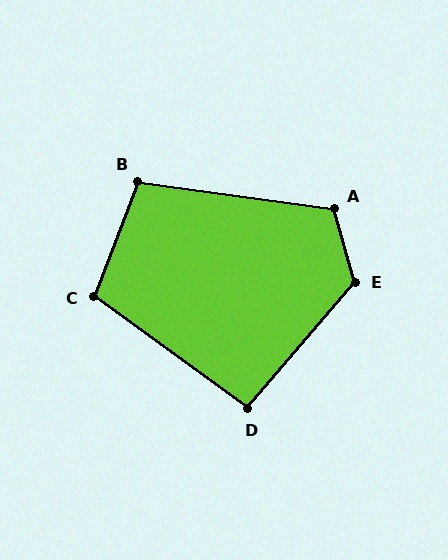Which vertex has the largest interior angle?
E, at approximately 124 degrees.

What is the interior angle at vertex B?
Approximately 103 degrees (obtuse).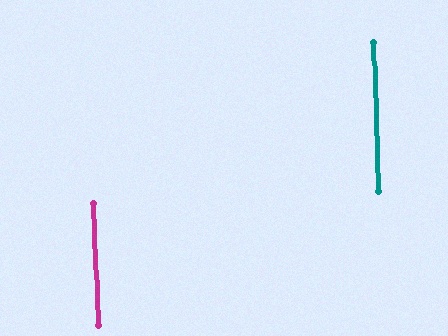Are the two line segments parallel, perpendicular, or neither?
Parallel — their directions differ by only 0.5°.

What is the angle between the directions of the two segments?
Approximately 0 degrees.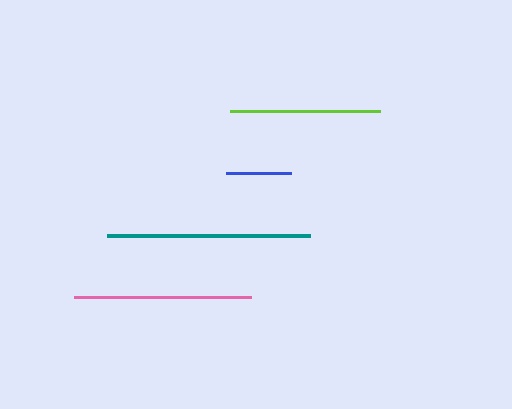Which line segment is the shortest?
The blue line is the shortest at approximately 65 pixels.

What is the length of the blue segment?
The blue segment is approximately 65 pixels long.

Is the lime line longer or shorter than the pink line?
The pink line is longer than the lime line.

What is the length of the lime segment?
The lime segment is approximately 150 pixels long.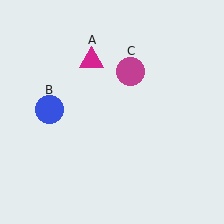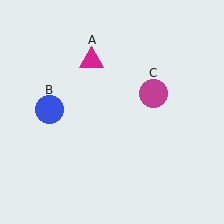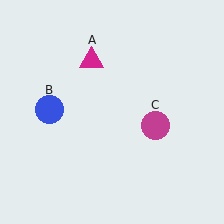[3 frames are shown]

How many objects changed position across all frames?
1 object changed position: magenta circle (object C).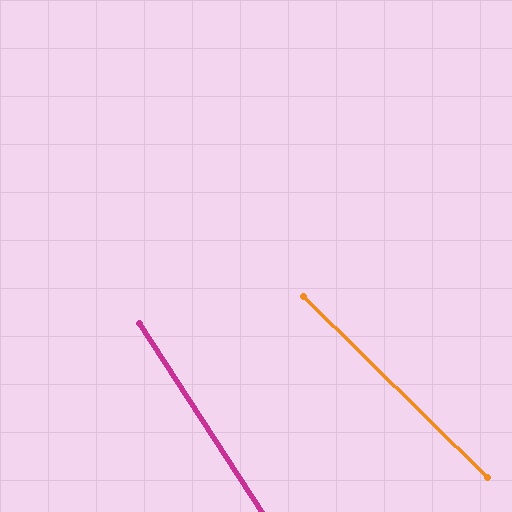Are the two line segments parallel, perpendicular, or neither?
Neither parallel nor perpendicular — they differ by about 12°.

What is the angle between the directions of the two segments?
Approximately 12 degrees.